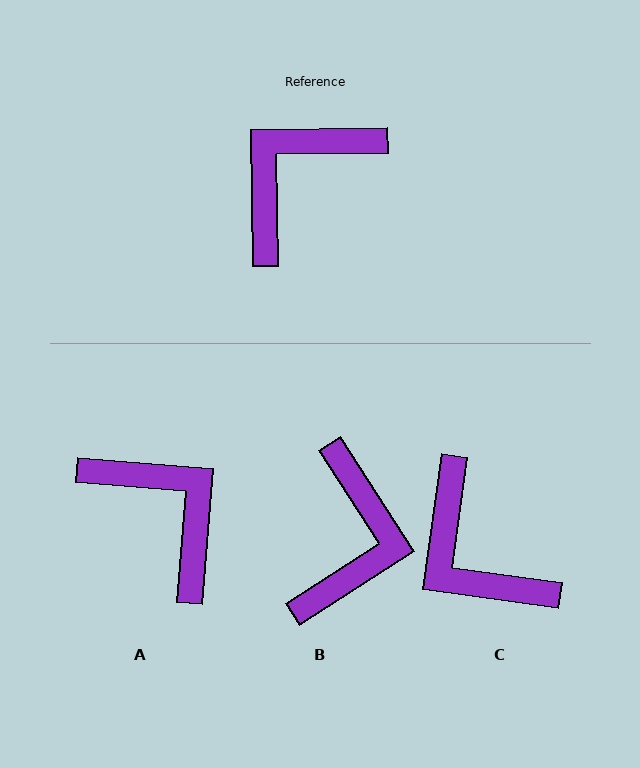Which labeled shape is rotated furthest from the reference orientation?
B, about 148 degrees away.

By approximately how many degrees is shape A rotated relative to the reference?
Approximately 95 degrees clockwise.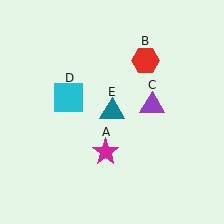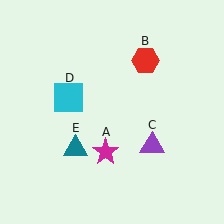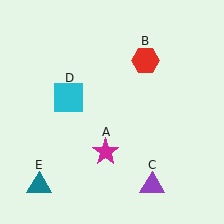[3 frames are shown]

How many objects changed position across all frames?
2 objects changed position: purple triangle (object C), teal triangle (object E).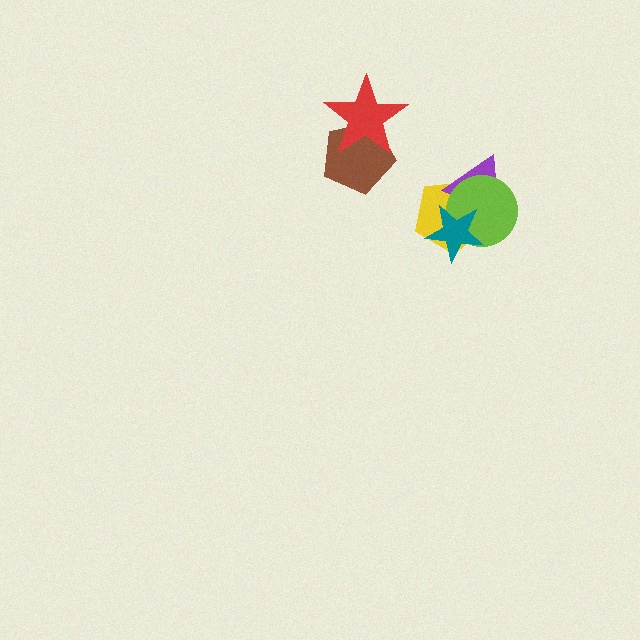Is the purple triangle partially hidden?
Yes, it is partially covered by another shape.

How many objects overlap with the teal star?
3 objects overlap with the teal star.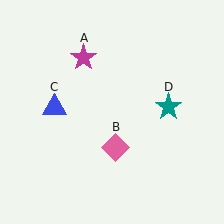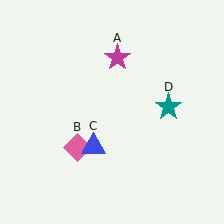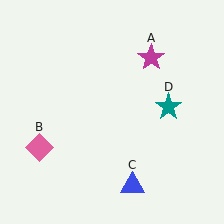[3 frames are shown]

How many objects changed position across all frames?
3 objects changed position: magenta star (object A), pink diamond (object B), blue triangle (object C).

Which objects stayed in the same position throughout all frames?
Teal star (object D) remained stationary.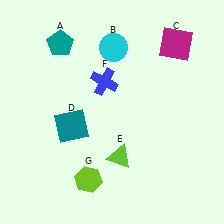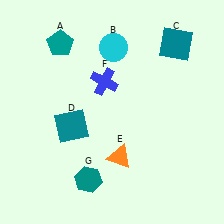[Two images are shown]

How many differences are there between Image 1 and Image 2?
There are 3 differences between the two images.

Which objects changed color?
C changed from magenta to teal. E changed from lime to orange. G changed from lime to teal.